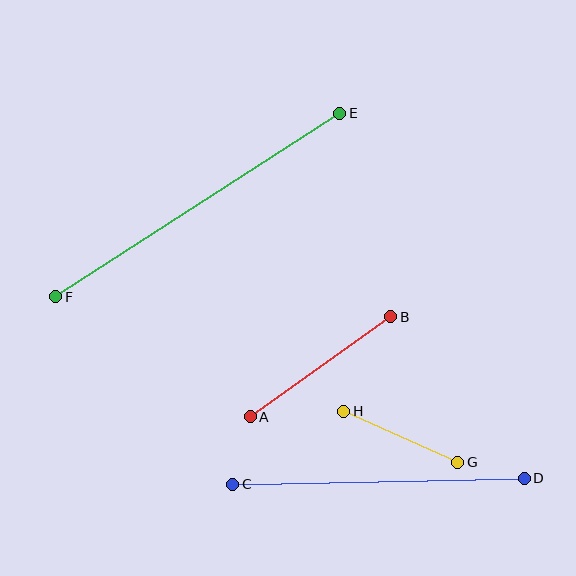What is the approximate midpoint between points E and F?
The midpoint is at approximately (198, 205) pixels.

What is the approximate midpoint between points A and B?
The midpoint is at approximately (321, 367) pixels.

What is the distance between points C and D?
The distance is approximately 292 pixels.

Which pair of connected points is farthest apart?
Points E and F are farthest apart.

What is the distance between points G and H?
The distance is approximately 125 pixels.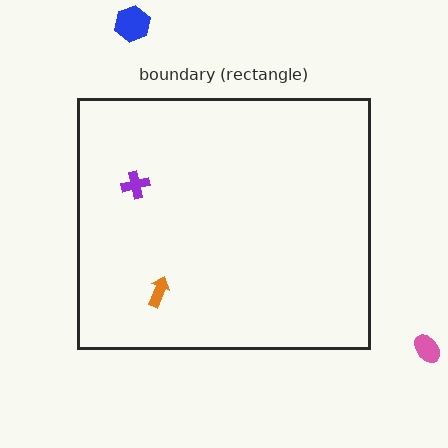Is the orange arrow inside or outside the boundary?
Inside.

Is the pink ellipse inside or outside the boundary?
Outside.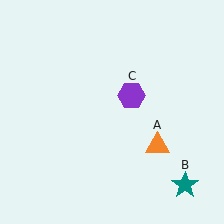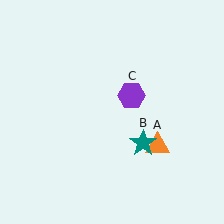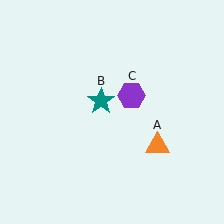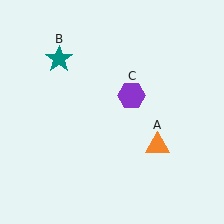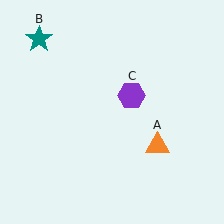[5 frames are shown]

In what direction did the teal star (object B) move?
The teal star (object B) moved up and to the left.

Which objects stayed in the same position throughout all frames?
Orange triangle (object A) and purple hexagon (object C) remained stationary.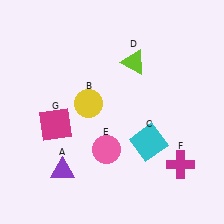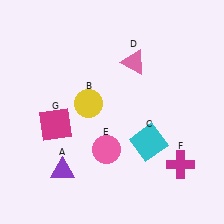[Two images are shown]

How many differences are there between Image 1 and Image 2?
There is 1 difference between the two images.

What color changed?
The triangle (D) changed from lime in Image 1 to pink in Image 2.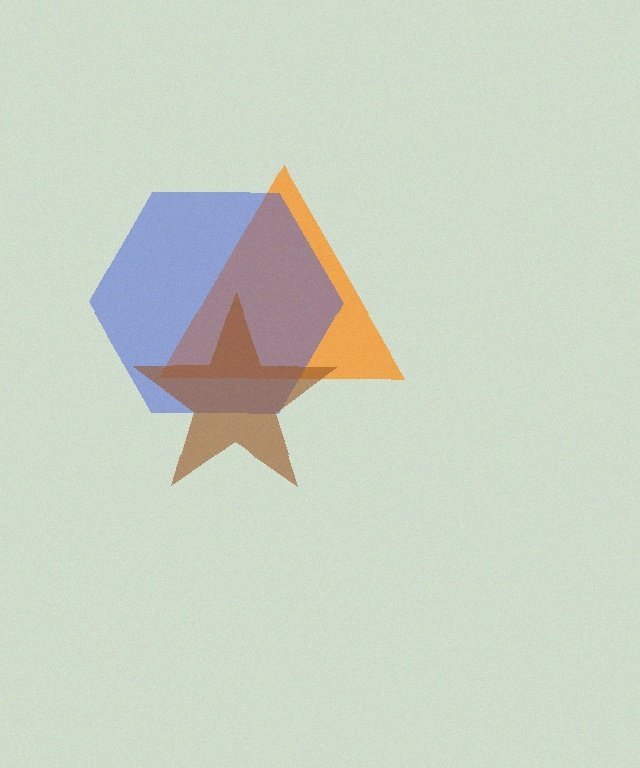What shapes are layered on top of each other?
The layered shapes are: an orange triangle, a blue hexagon, a brown star.